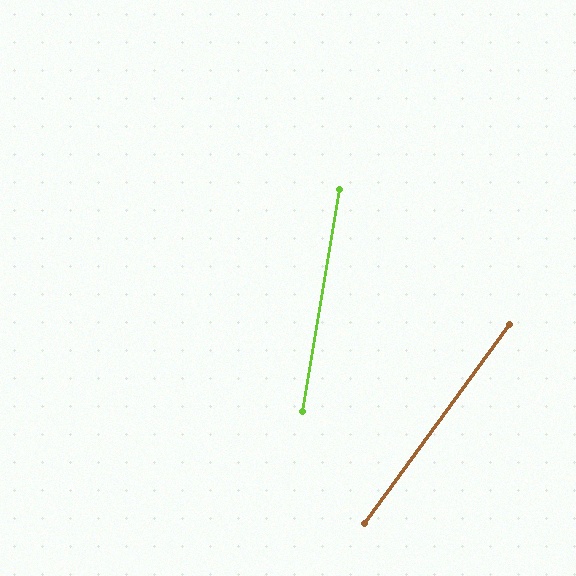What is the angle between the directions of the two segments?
Approximately 27 degrees.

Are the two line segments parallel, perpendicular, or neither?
Neither parallel nor perpendicular — they differ by about 27°.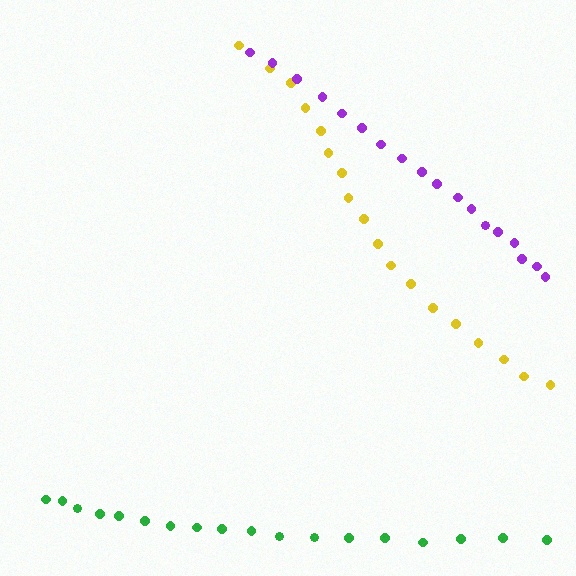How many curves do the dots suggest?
There are 3 distinct paths.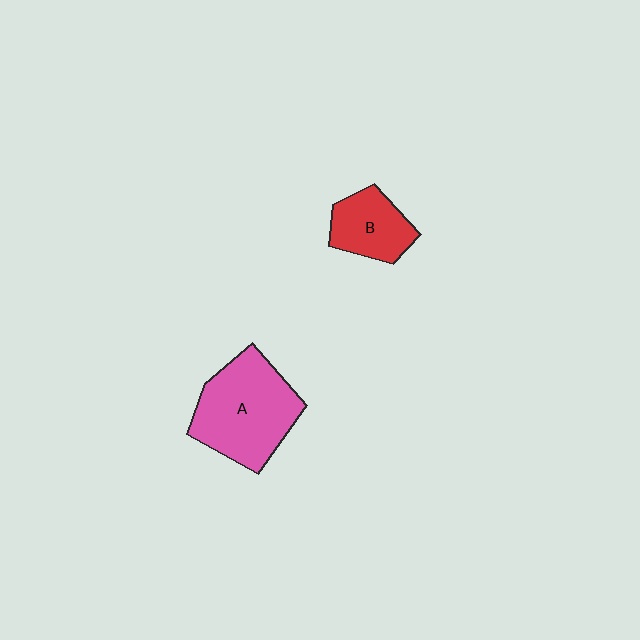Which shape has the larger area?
Shape A (pink).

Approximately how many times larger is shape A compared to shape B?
Approximately 1.9 times.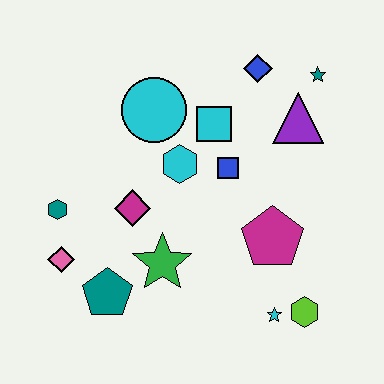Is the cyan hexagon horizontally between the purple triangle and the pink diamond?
Yes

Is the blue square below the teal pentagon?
No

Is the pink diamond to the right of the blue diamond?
No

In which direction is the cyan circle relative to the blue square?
The cyan circle is to the left of the blue square.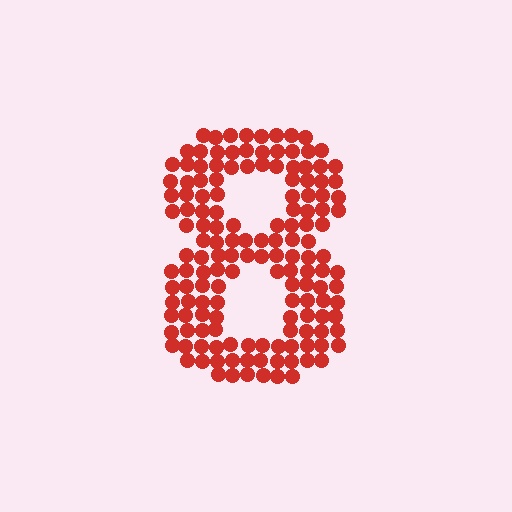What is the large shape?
The large shape is the digit 8.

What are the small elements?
The small elements are circles.